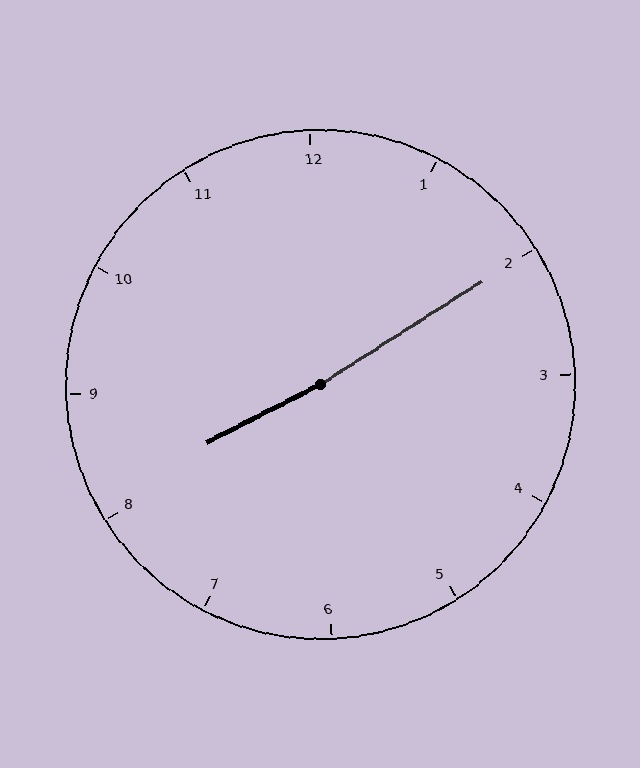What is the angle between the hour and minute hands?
Approximately 175 degrees.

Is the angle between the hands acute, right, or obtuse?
It is obtuse.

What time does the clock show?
8:10.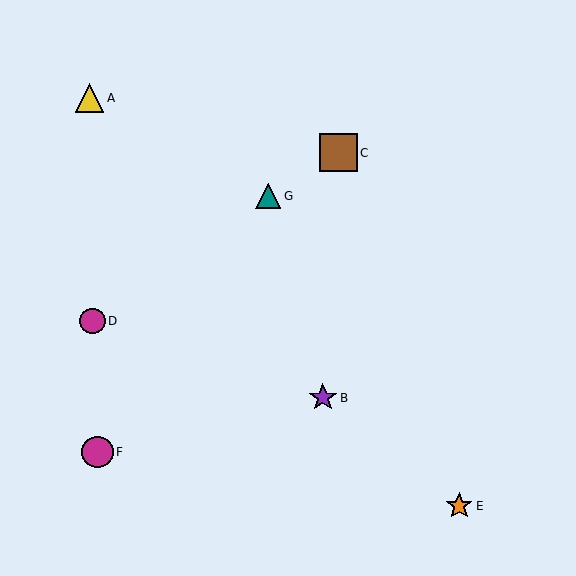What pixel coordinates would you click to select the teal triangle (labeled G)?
Click at (268, 196) to select the teal triangle G.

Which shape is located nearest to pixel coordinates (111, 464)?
The magenta circle (labeled F) at (97, 452) is nearest to that location.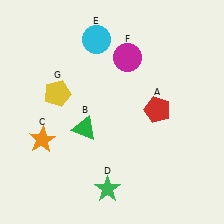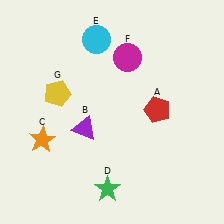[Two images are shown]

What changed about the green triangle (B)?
In Image 1, B is green. In Image 2, it changed to purple.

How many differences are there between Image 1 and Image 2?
There is 1 difference between the two images.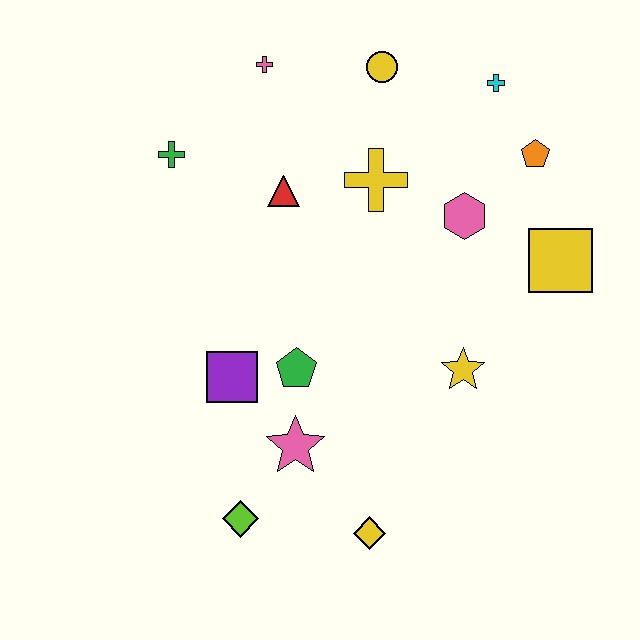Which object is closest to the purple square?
The green pentagon is closest to the purple square.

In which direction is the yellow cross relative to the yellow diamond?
The yellow cross is above the yellow diamond.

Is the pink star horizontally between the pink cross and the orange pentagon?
Yes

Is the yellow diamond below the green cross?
Yes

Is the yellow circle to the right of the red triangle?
Yes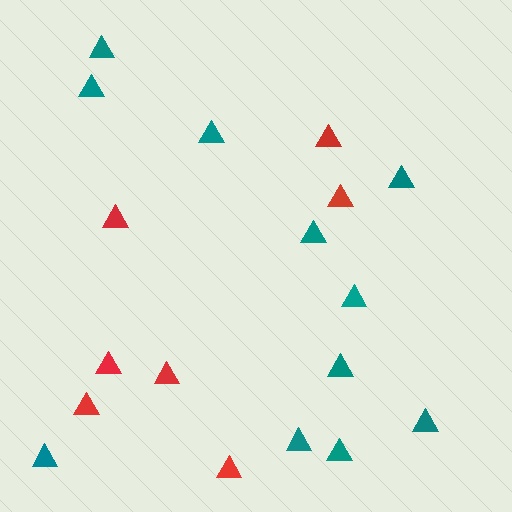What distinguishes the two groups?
There are 2 groups: one group of red triangles (7) and one group of teal triangles (11).